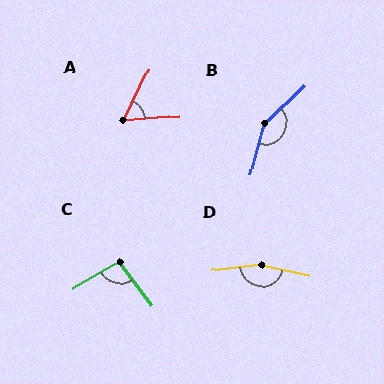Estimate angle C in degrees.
Approximately 96 degrees.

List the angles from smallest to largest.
A (59°), C (96°), B (147°), D (161°).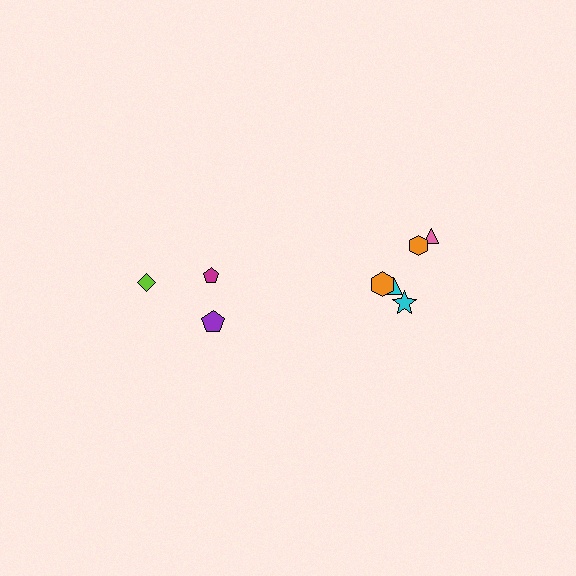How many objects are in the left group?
There are 3 objects.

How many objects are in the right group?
There are 5 objects.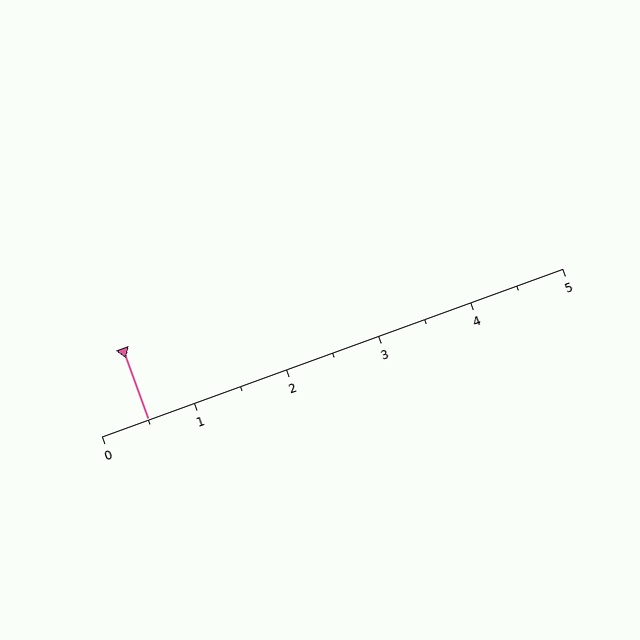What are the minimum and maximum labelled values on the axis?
The axis runs from 0 to 5.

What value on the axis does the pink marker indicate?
The marker indicates approximately 0.5.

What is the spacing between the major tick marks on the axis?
The major ticks are spaced 1 apart.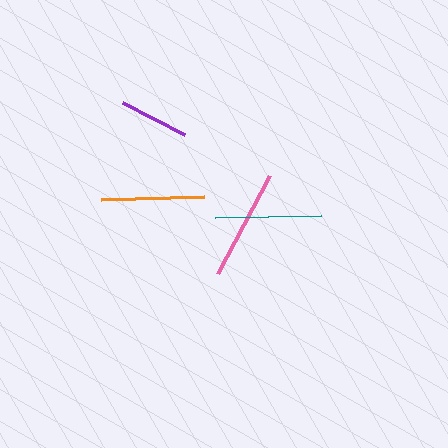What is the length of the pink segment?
The pink segment is approximately 111 pixels long.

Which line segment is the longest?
The pink line is the longest at approximately 111 pixels.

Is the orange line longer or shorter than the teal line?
The teal line is longer than the orange line.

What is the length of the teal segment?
The teal segment is approximately 106 pixels long.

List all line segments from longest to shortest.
From longest to shortest: pink, teal, orange, purple.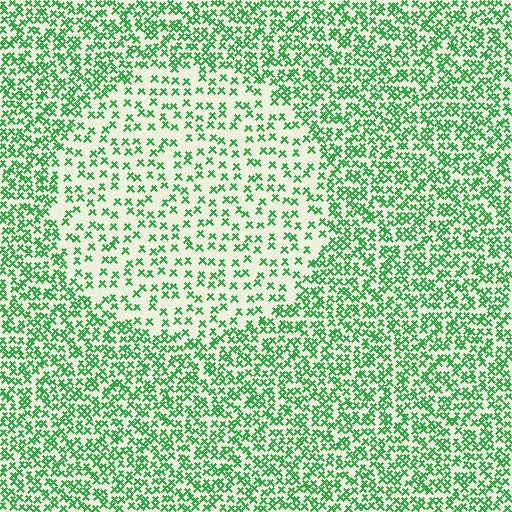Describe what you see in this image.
The image contains small green elements arranged at two different densities. A circle-shaped region is visible where the elements are less densely packed than the surrounding area.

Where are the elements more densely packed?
The elements are more densely packed outside the circle boundary.